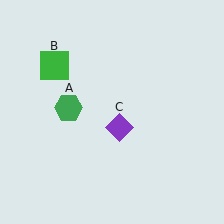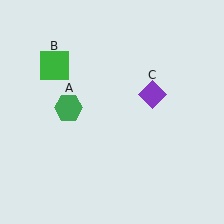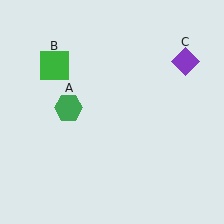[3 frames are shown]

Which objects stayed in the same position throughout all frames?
Green hexagon (object A) and green square (object B) remained stationary.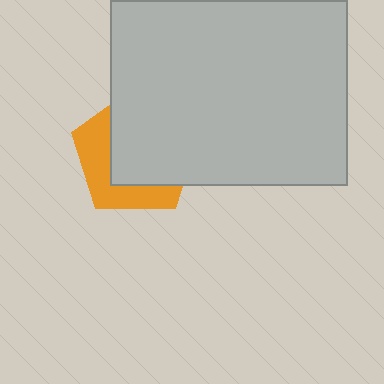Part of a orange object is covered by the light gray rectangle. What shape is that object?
It is a pentagon.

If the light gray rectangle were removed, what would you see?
You would see the complete orange pentagon.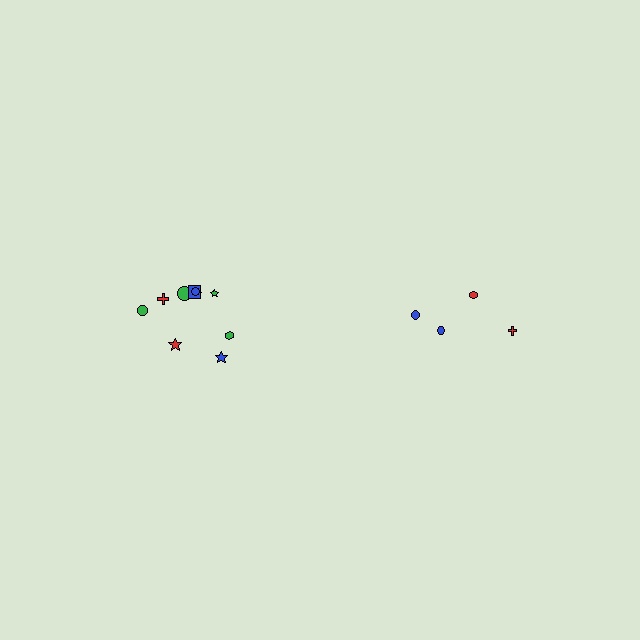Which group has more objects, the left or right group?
The left group.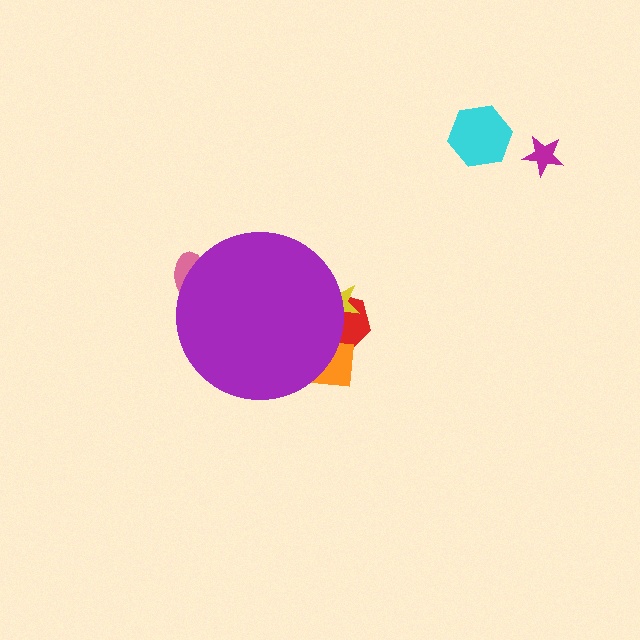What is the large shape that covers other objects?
A purple circle.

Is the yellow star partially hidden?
Yes, the yellow star is partially hidden behind the purple circle.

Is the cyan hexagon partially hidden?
No, the cyan hexagon is fully visible.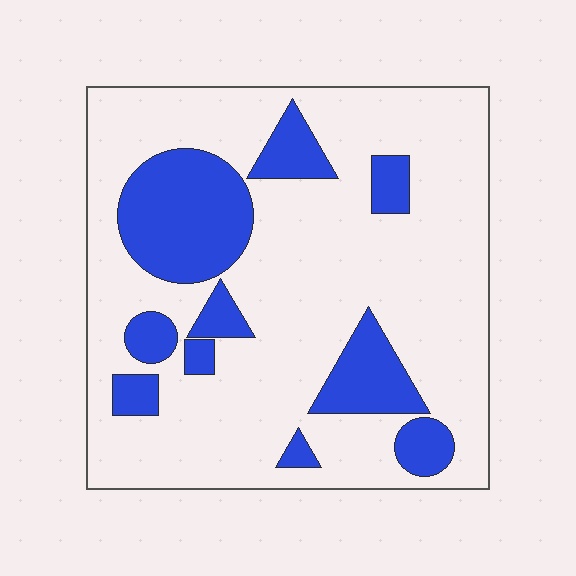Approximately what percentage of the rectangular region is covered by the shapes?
Approximately 25%.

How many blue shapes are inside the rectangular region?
10.